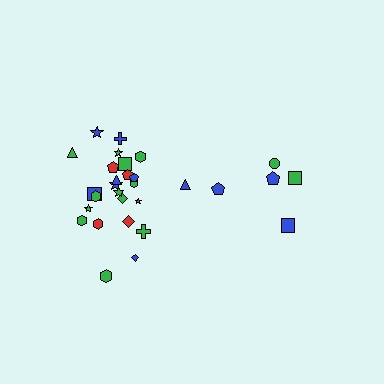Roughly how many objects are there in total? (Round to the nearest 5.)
Roughly 30 objects in total.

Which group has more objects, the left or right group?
The left group.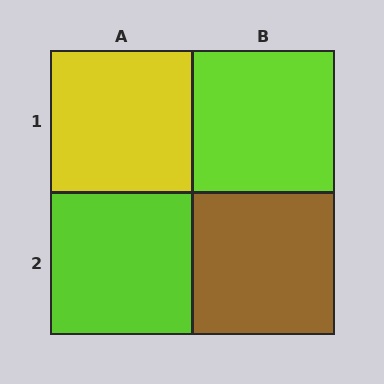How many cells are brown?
1 cell is brown.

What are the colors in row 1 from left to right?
Yellow, lime.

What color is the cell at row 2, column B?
Brown.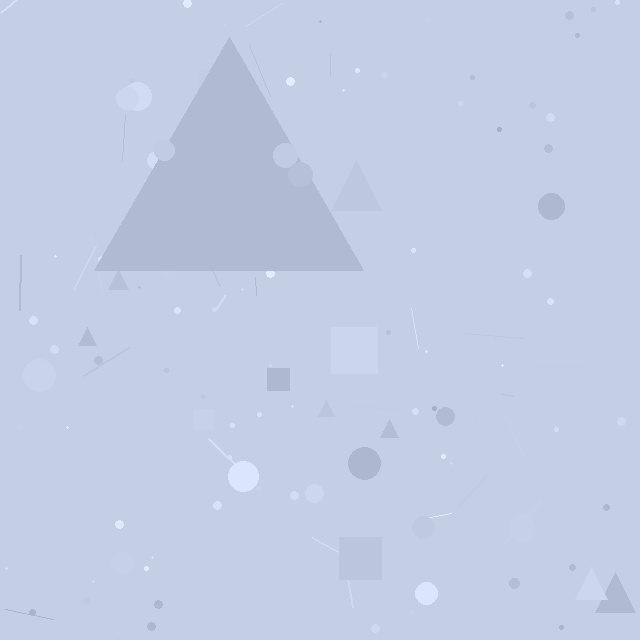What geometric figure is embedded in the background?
A triangle is embedded in the background.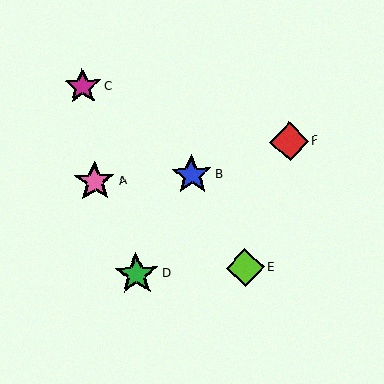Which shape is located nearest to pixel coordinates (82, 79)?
The magenta star (labeled C) at (83, 87) is nearest to that location.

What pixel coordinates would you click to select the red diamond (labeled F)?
Click at (289, 141) to select the red diamond F.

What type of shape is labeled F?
Shape F is a red diamond.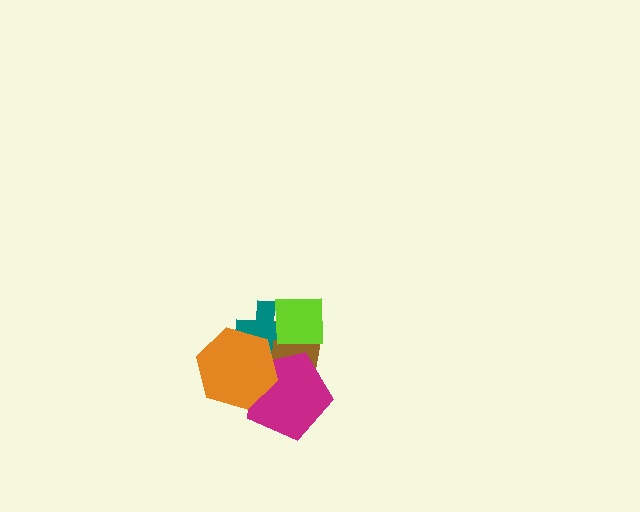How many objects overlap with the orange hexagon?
3 objects overlap with the orange hexagon.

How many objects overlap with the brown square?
4 objects overlap with the brown square.